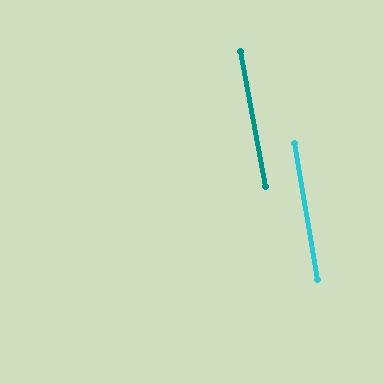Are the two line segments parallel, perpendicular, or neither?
Parallel — their directions differ by only 1.0°.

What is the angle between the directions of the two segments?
Approximately 1 degree.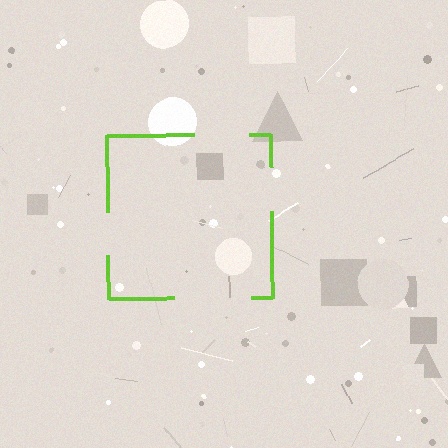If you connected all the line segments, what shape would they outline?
They would outline a square.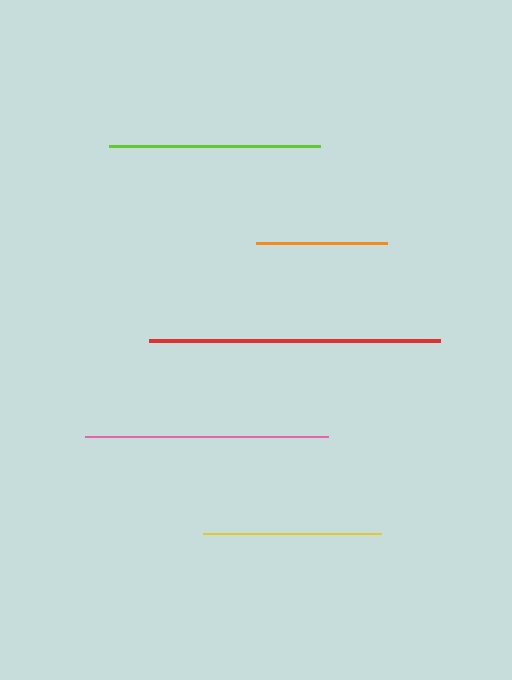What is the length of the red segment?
The red segment is approximately 290 pixels long.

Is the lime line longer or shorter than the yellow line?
The lime line is longer than the yellow line.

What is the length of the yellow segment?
The yellow segment is approximately 178 pixels long.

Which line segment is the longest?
The red line is the longest at approximately 290 pixels.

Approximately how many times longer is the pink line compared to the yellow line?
The pink line is approximately 1.4 times the length of the yellow line.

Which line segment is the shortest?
The orange line is the shortest at approximately 131 pixels.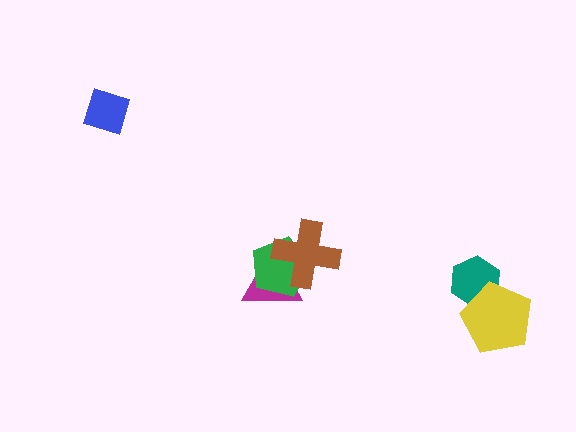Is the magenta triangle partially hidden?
Yes, it is partially covered by another shape.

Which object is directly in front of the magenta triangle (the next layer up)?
The green pentagon is directly in front of the magenta triangle.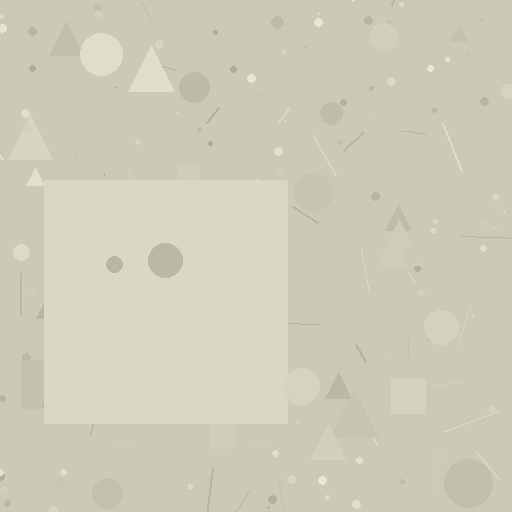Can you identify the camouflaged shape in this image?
The camouflaged shape is a square.